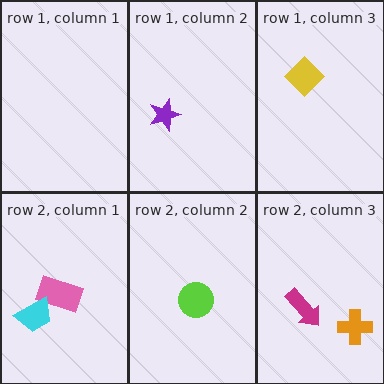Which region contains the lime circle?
The row 2, column 2 region.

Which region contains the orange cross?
The row 2, column 3 region.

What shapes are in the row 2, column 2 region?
The lime circle.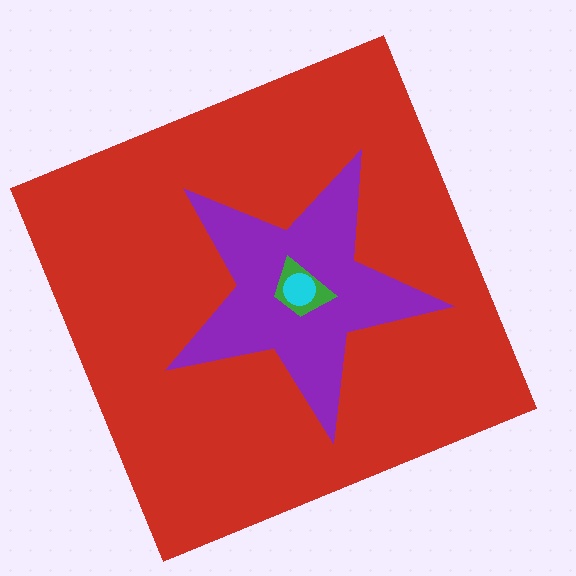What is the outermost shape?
The red square.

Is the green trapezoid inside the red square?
Yes.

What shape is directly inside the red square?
The purple star.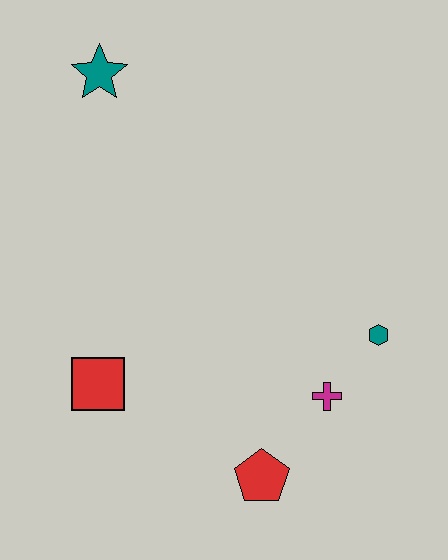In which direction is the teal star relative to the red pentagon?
The teal star is above the red pentagon.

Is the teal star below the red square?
No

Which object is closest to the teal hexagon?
The magenta cross is closest to the teal hexagon.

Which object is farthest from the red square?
The teal star is farthest from the red square.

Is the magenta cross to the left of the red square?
No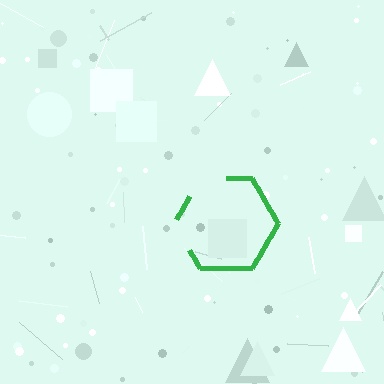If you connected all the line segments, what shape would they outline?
They would outline a hexagon.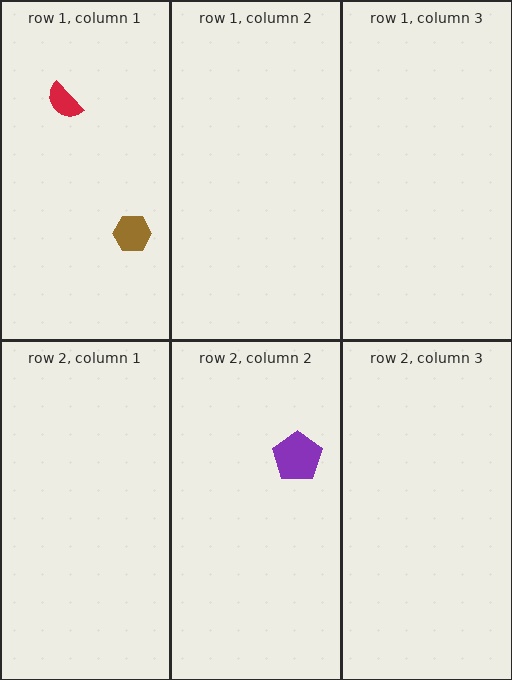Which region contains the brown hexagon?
The row 1, column 1 region.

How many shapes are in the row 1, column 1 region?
2.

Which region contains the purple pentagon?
The row 2, column 2 region.